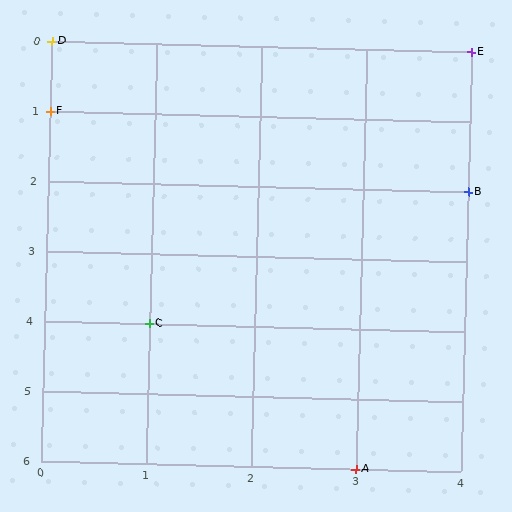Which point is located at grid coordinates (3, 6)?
Point A is at (3, 6).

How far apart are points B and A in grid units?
Points B and A are 1 column and 4 rows apart (about 4.1 grid units diagonally).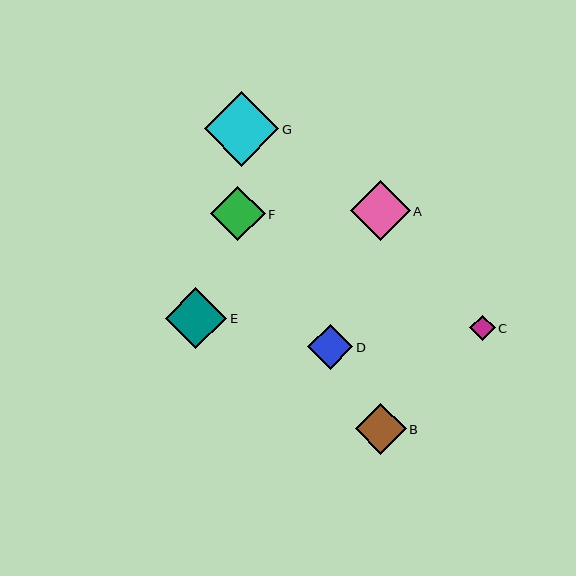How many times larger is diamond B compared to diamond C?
Diamond B is approximately 2.0 times the size of diamond C.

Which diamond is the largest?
Diamond G is the largest with a size of approximately 75 pixels.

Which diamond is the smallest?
Diamond C is the smallest with a size of approximately 25 pixels.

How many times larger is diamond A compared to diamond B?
Diamond A is approximately 1.2 times the size of diamond B.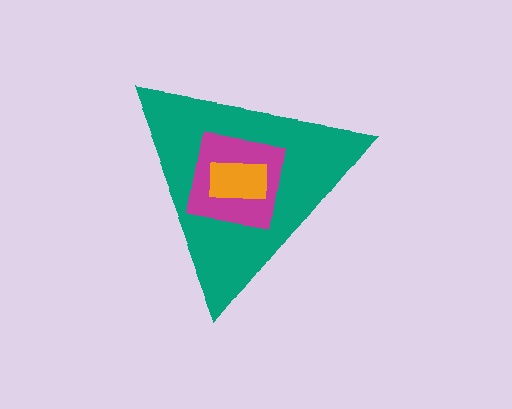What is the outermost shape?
The teal triangle.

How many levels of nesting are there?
3.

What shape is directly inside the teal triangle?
The magenta square.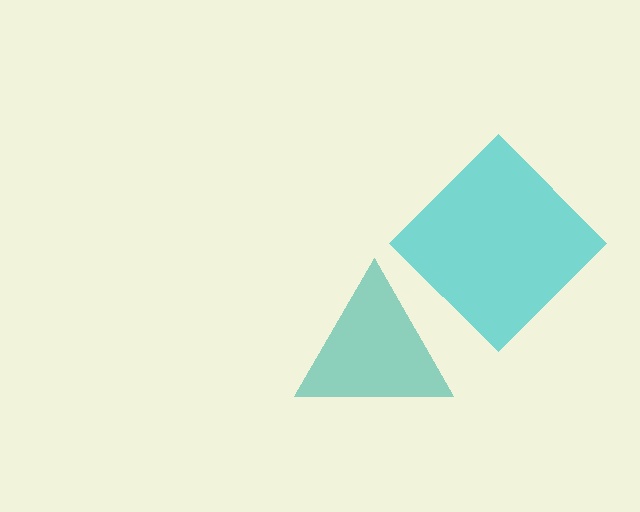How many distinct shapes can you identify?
There are 2 distinct shapes: a cyan diamond, a teal triangle.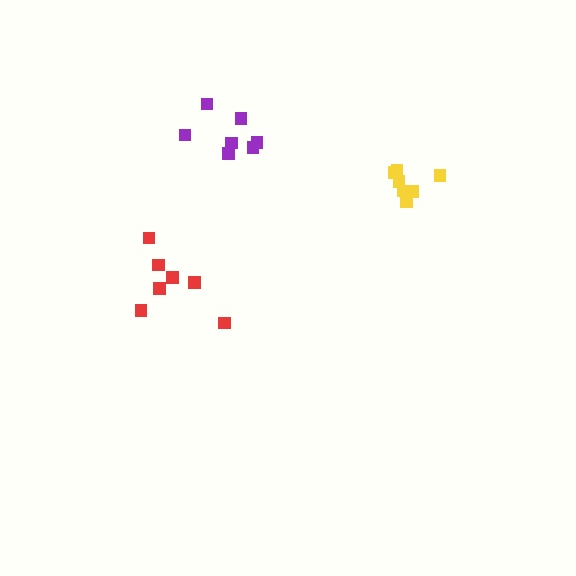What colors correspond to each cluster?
The clusters are colored: yellow, purple, red.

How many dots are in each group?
Group 1: 7 dots, Group 2: 7 dots, Group 3: 7 dots (21 total).